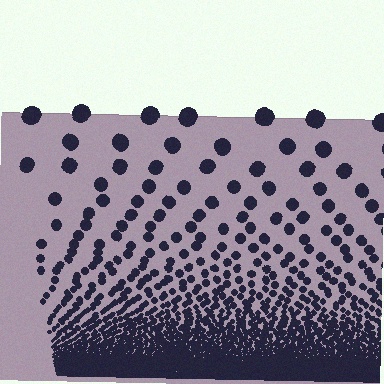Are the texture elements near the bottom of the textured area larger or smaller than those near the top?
Smaller. The gradient is inverted — elements near the bottom are smaller and denser.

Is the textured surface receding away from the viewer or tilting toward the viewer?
The surface appears to tilt toward the viewer. Texture elements get larger and sparser toward the top.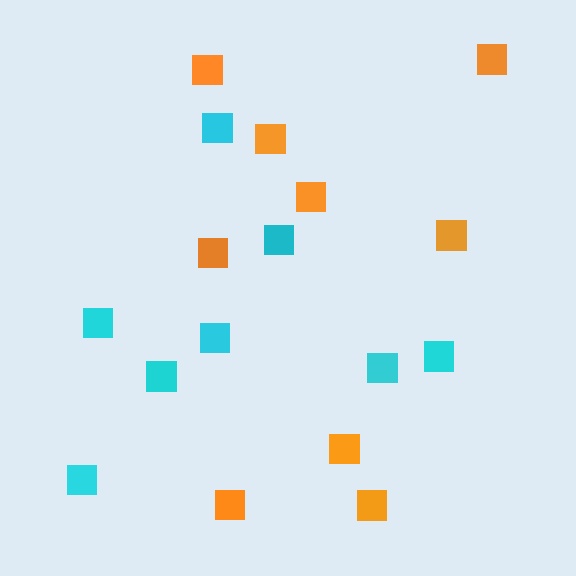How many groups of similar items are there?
There are 2 groups: one group of cyan squares (8) and one group of orange squares (9).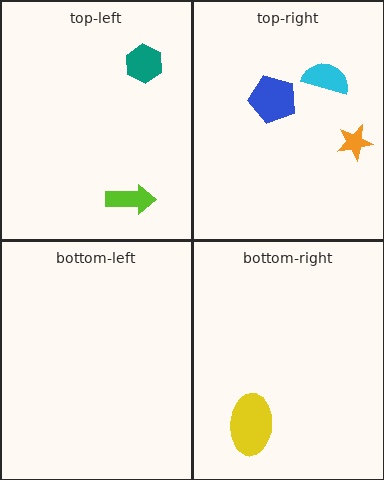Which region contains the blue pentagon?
The top-right region.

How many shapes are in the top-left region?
2.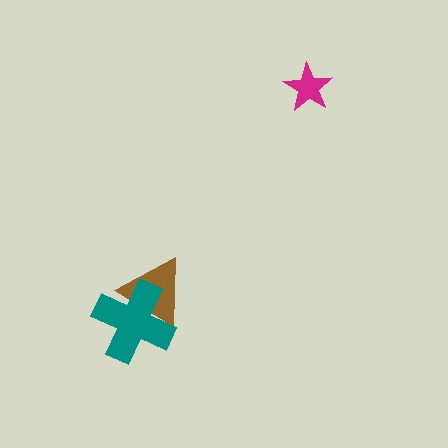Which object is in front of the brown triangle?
The teal cross is in front of the brown triangle.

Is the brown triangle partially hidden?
Yes, it is partially covered by another shape.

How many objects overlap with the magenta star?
0 objects overlap with the magenta star.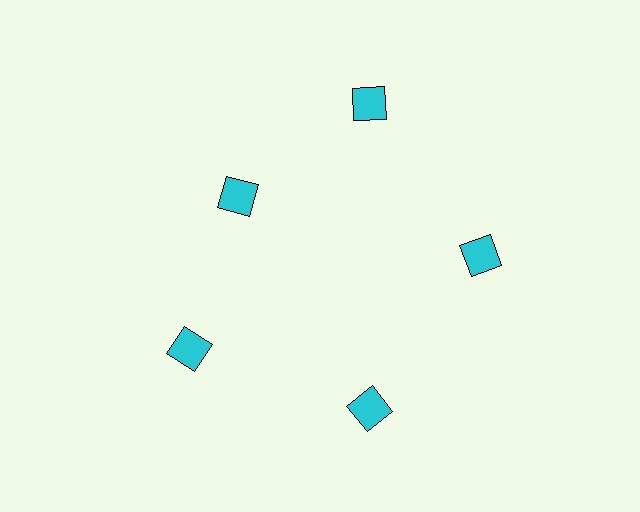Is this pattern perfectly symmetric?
No. The 5 cyan squares are arranged in a ring, but one element near the 10 o'clock position is pulled inward toward the center, breaking the 5-fold rotational symmetry.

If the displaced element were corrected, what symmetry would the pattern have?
It would have 5-fold rotational symmetry — the pattern would map onto itself every 72 degrees.